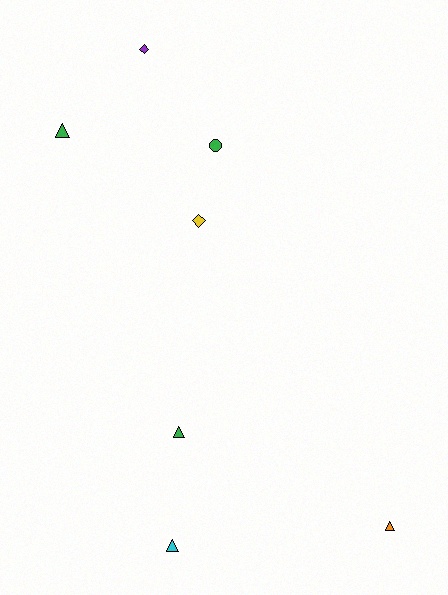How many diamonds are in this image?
There are 2 diamonds.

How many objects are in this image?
There are 7 objects.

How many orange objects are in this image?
There is 1 orange object.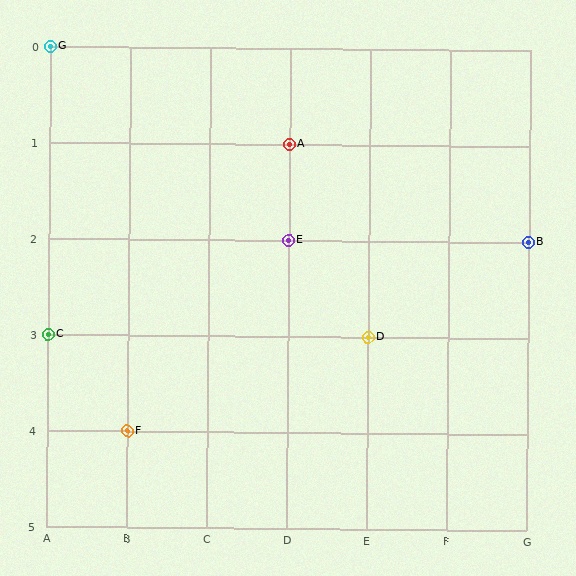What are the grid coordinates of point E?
Point E is at grid coordinates (D, 2).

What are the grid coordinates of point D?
Point D is at grid coordinates (E, 3).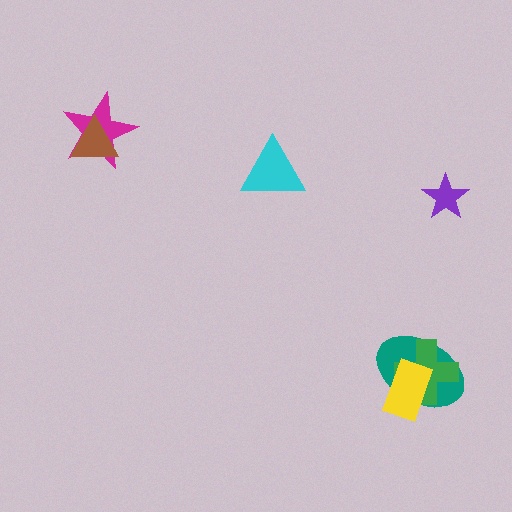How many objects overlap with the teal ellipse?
2 objects overlap with the teal ellipse.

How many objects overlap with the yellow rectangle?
2 objects overlap with the yellow rectangle.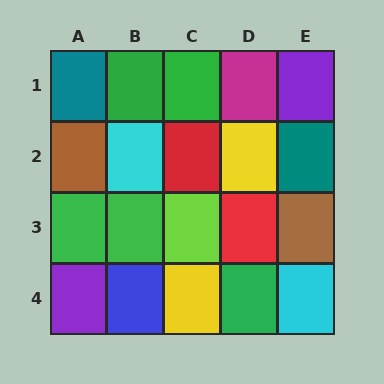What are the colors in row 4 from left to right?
Purple, blue, yellow, green, cyan.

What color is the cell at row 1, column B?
Green.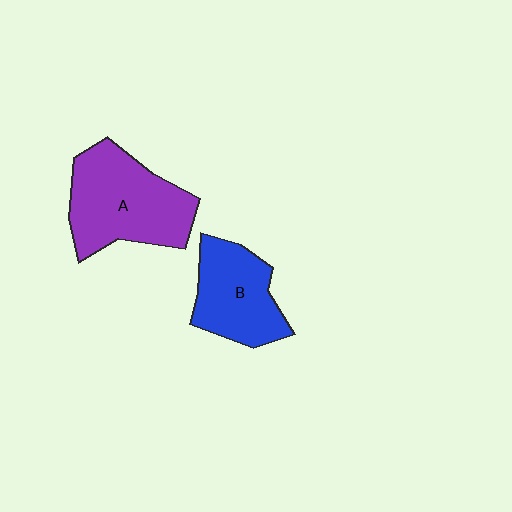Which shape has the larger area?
Shape A (purple).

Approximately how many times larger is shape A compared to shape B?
Approximately 1.4 times.